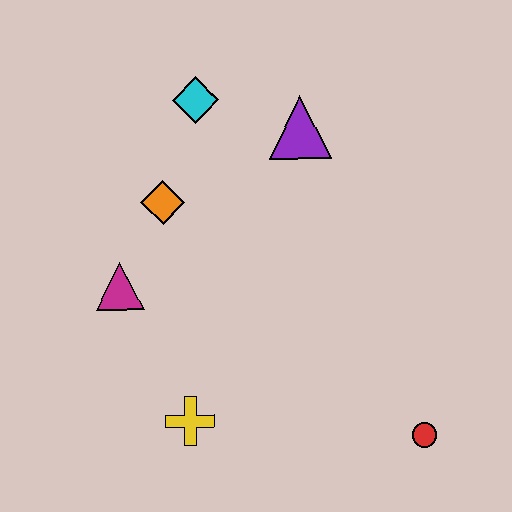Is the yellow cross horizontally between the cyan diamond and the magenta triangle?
Yes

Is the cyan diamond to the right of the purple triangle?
No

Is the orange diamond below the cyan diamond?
Yes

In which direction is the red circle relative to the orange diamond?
The red circle is to the right of the orange diamond.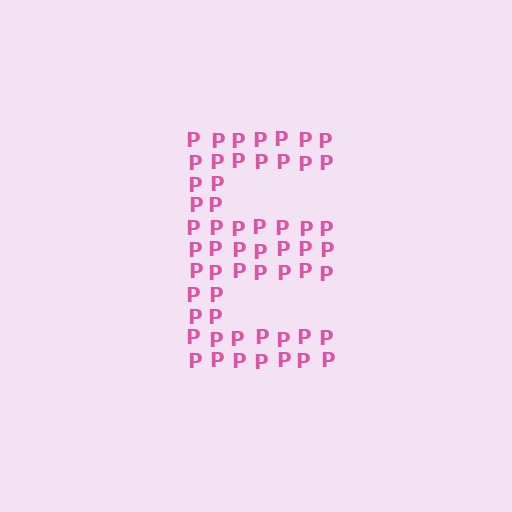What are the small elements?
The small elements are letter P's.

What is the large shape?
The large shape is the letter E.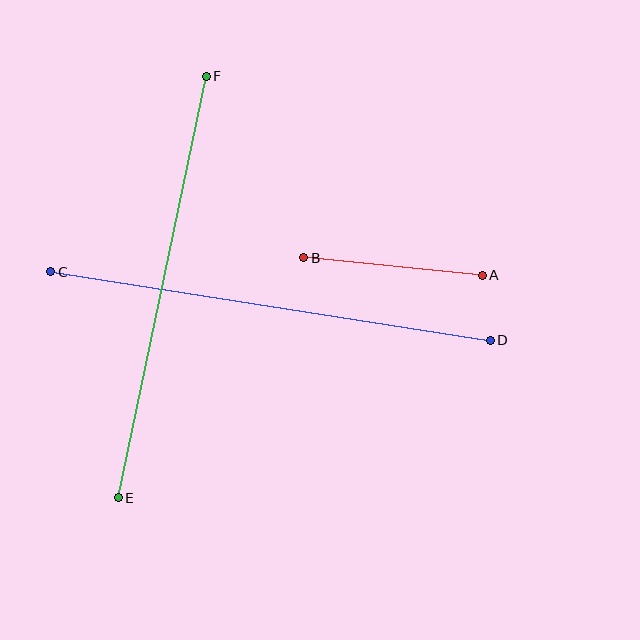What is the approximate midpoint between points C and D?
The midpoint is at approximately (270, 306) pixels.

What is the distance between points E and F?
The distance is approximately 430 pixels.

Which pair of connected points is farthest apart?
Points C and D are farthest apart.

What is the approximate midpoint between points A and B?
The midpoint is at approximately (393, 267) pixels.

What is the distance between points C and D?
The distance is approximately 445 pixels.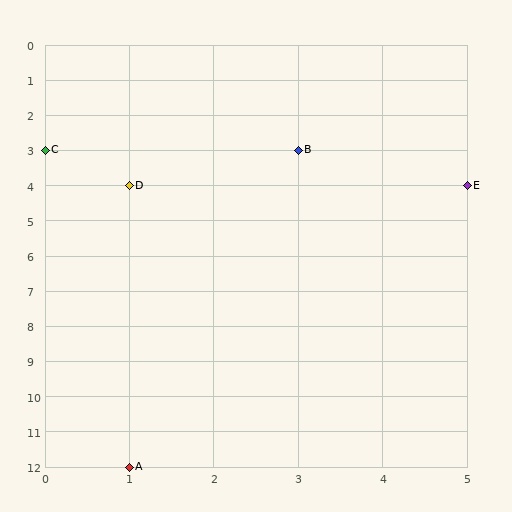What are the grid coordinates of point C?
Point C is at grid coordinates (0, 3).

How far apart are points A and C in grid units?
Points A and C are 1 column and 9 rows apart (about 9.1 grid units diagonally).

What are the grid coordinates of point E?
Point E is at grid coordinates (5, 4).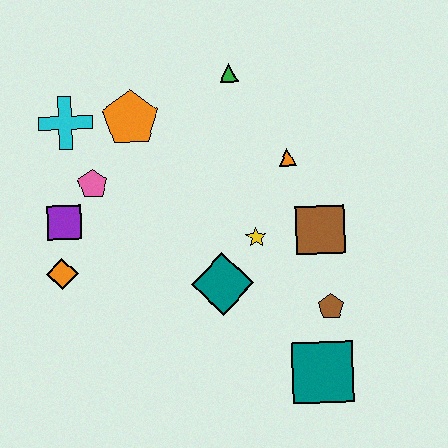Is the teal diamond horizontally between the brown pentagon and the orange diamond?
Yes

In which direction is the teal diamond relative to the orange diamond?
The teal diamond is to the right of the orange diamond.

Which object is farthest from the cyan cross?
The teal square is farthest from the cyan cross.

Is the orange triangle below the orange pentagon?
Yes